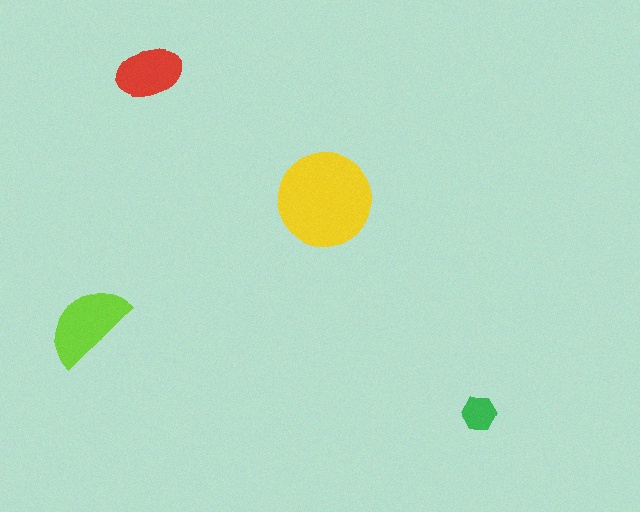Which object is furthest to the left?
The lime semicircle is leftmost.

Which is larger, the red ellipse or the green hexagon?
The red ellipse.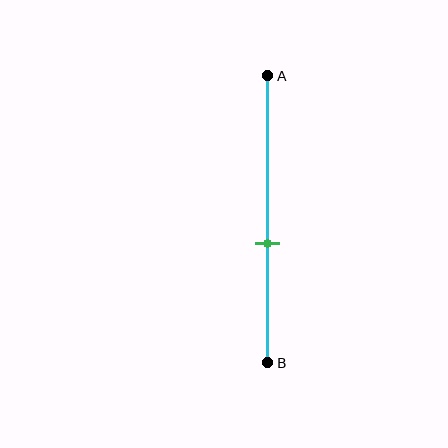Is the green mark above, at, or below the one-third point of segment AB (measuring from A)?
The green mark is below the one-third point of segment AB.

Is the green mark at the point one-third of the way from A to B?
No, the mark is at about 60% from A, not at the 33% one-third point.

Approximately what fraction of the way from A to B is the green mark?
The green mark is approximately 60% of the way from A to B.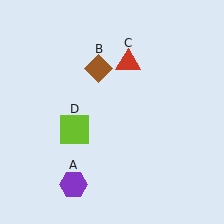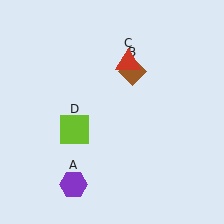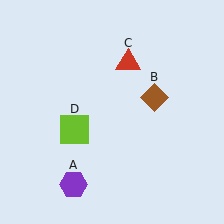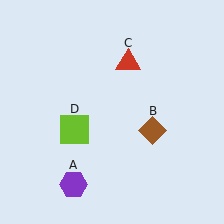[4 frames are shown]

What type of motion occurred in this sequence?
The brown diamond (object B) rotated clockwise around the center of the scene.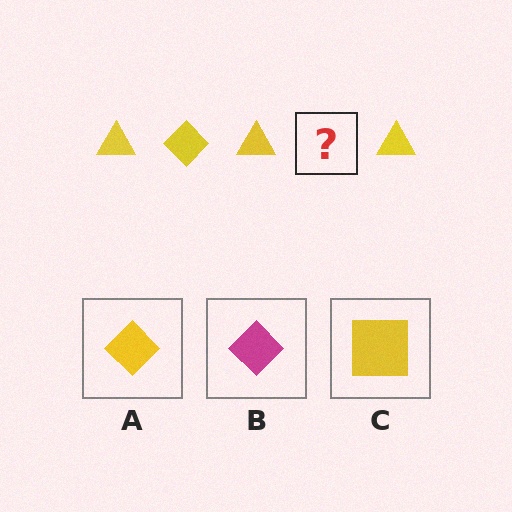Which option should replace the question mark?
Option A.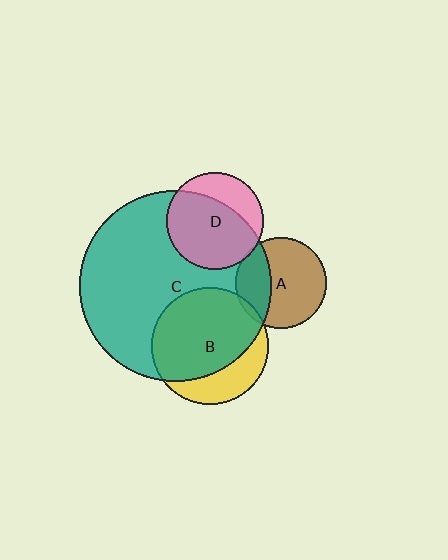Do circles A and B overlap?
Yes.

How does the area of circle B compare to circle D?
Approximately 1.5 times.